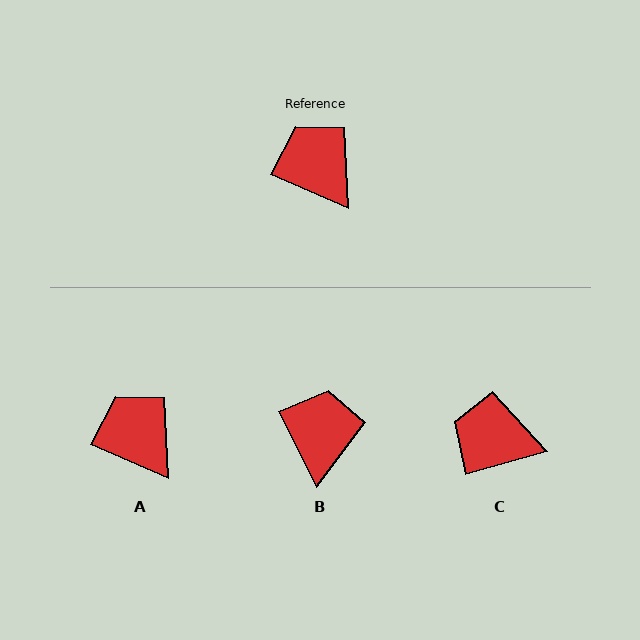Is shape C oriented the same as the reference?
No, it is off by about 39 degrees.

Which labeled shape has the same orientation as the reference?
A.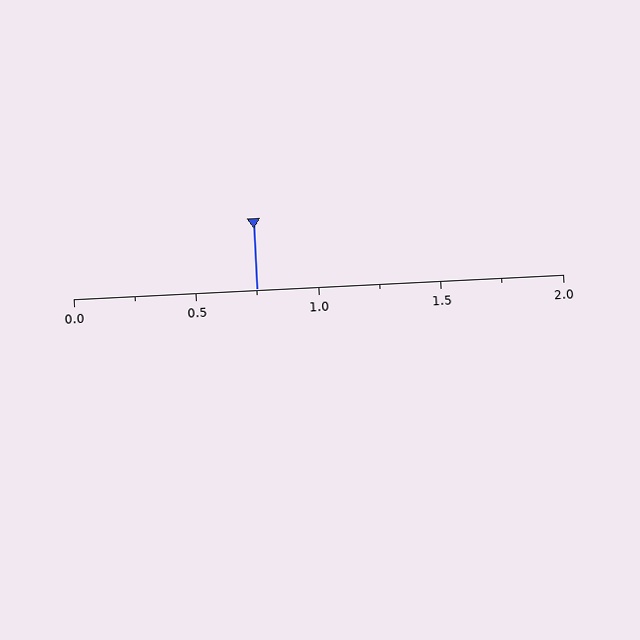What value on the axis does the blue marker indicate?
The marker indicates approximately 0.75.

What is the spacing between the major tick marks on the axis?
The major ticks are spaced 0.5 apart.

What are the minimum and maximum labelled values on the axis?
The axis runs from 0.0 to 2.0.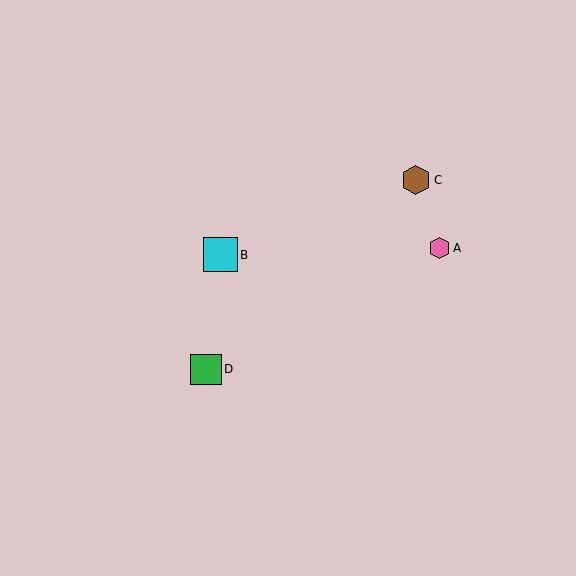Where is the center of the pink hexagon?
The center of the pink hexagon is at (439, 248).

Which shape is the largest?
The cyan square (labeled B) is the largest.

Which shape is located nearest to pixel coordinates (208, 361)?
The green square (labeled D) at (206, 369) is nearest to that location.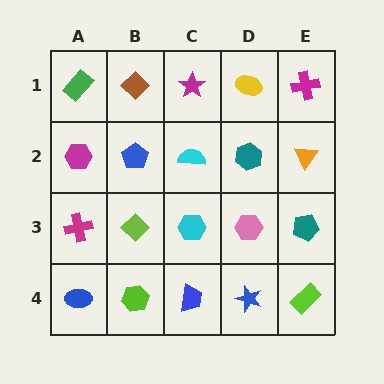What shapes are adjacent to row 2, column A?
A green rectangle (row 1, column A), a magenta cross (row 3, column A), a blue pentagon (row 2, column B).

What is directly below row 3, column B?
A lime hexagon.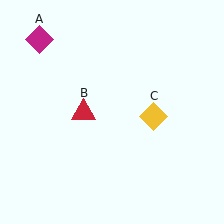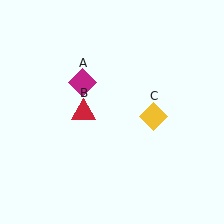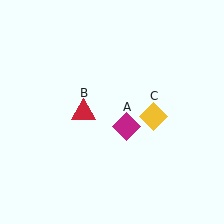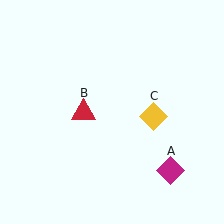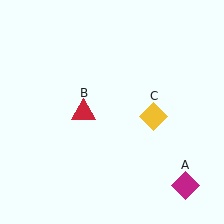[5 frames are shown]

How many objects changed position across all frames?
1 object changed position: magenta diamond (object A).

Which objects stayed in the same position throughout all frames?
Red triangle (object B) and yellow diamond (object C) remained stationary.